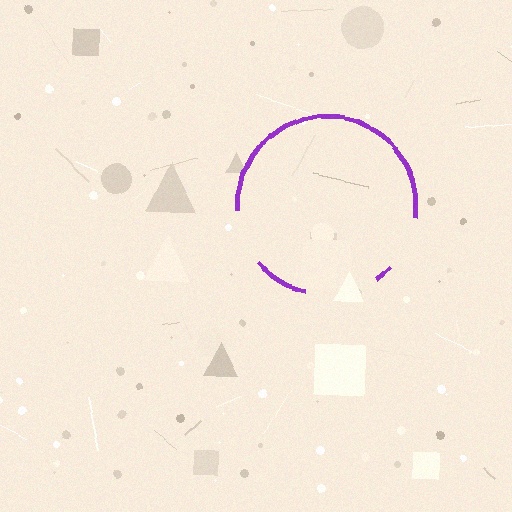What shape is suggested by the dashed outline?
The dashed outline suggests a circle.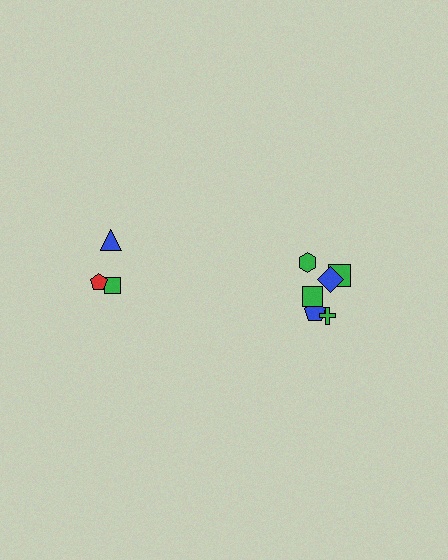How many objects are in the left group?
There are 3 objects.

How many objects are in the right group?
There are 6 objects.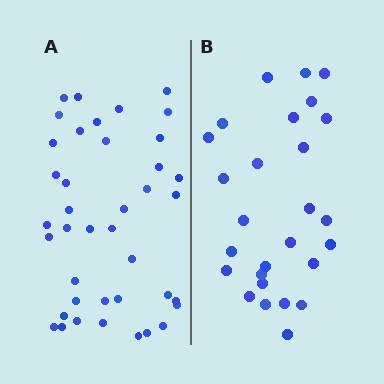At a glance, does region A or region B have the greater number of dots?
Region A (the left region) has more dots.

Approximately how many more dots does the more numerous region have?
Region A has approximately 15 more dots than region B.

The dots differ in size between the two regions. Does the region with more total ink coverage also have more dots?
No. Region B has more total ink coverage because its dots are larger, but region A actually contains more individual dots. Total area can be misleading — the number of items is what matters here.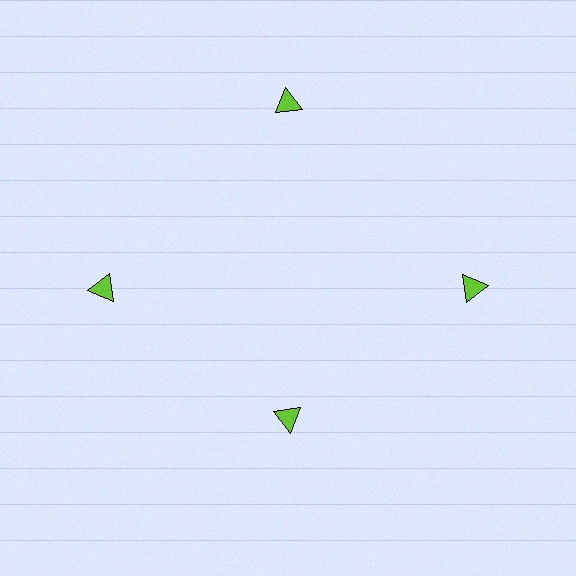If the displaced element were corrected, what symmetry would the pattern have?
It would have 4-fold rotational symmetry — the pattern would map onto itself every 90 degrees.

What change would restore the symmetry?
The symmetry would be restored by moving it outward, back onto the ring so that all 4 triangles sit at equal angles and equal distance from the center.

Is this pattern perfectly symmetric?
No. The 4 lime triangles are arranged in a ring, but one element near the 6 o'clock position is pulled inward toward the center, breaking the 4-fold rotational symmetry.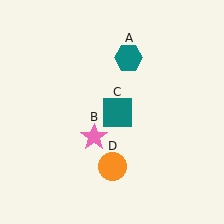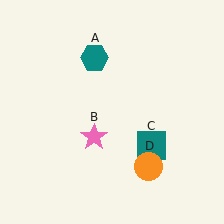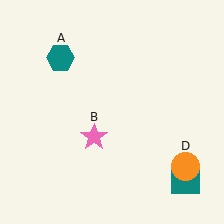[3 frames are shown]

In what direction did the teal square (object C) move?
The teal square (object C) moved down and to the right.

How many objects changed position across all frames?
3 objects changed position: teal hexagon (object A), teal square (object C), orange circle (object D).